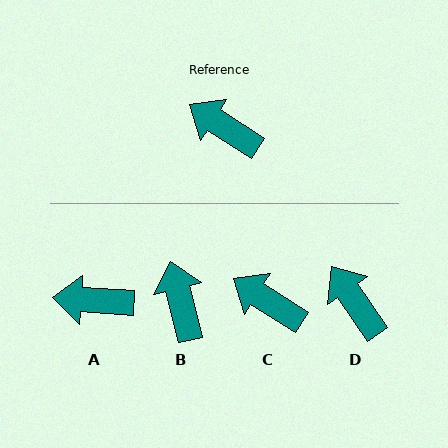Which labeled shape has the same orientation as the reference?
C.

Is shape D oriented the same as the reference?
No, it is off by about 23 degrees.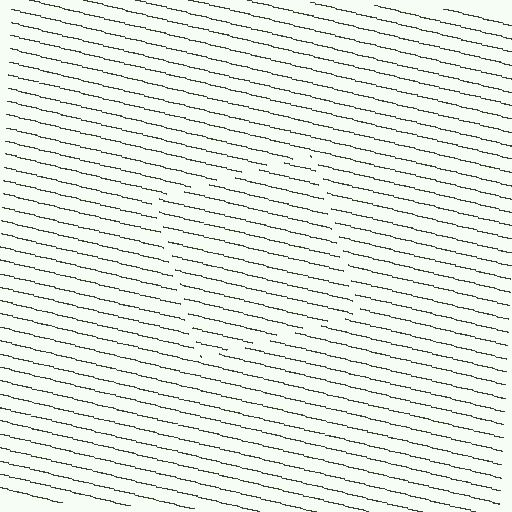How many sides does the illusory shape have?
4 sides — the line-ends trace a square.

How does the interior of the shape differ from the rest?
The interior of the shape contains the same grating, shifted by half a period — the contour is defined by the phase discontinuity where line-ends from the inner and outer gratings abut.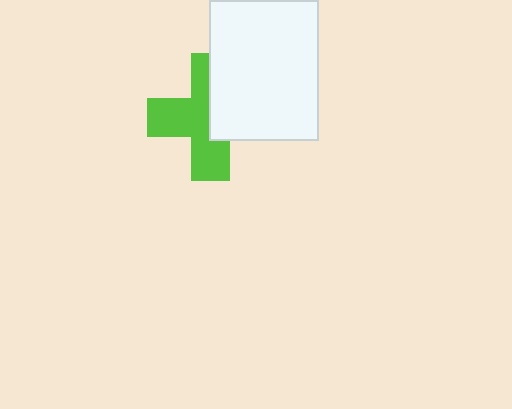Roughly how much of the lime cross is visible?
About half of it is visible (roughly 58%).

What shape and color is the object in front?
The object in front is a white rectangle.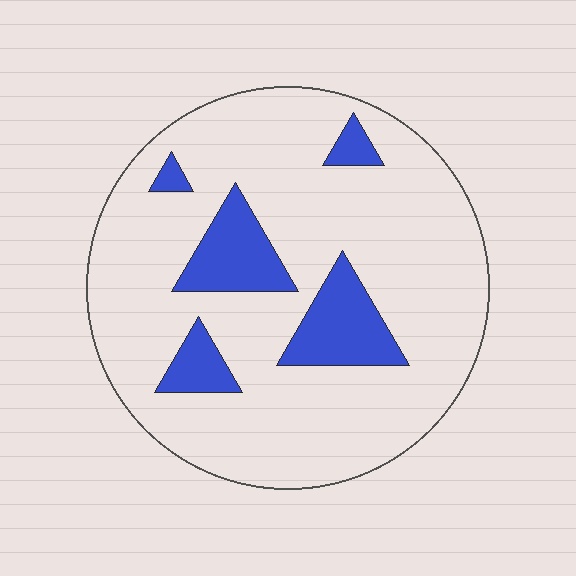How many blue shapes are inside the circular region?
5.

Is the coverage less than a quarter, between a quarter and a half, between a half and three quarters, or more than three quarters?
Less than a quarter.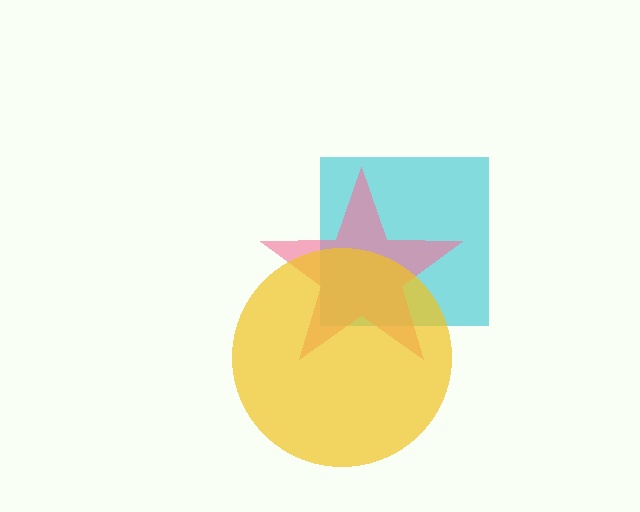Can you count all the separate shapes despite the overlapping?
Yes, there are 3 separate shapes.